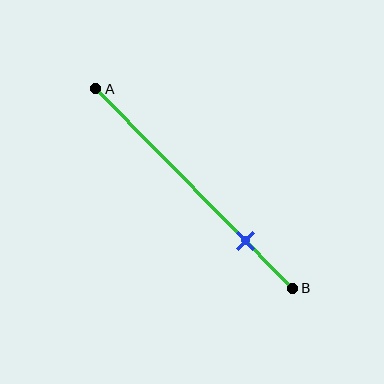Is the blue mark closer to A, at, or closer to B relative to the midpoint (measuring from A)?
The blue mark is closer to point B than the midpoint of segment AB.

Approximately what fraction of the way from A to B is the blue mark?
The blue mark is approximately 75% of the way from A to B.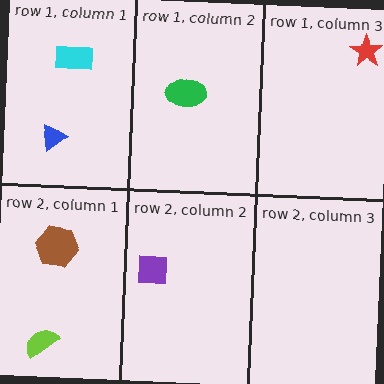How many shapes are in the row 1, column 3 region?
1.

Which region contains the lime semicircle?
The row 2, column 1 region.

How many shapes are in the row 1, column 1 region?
2.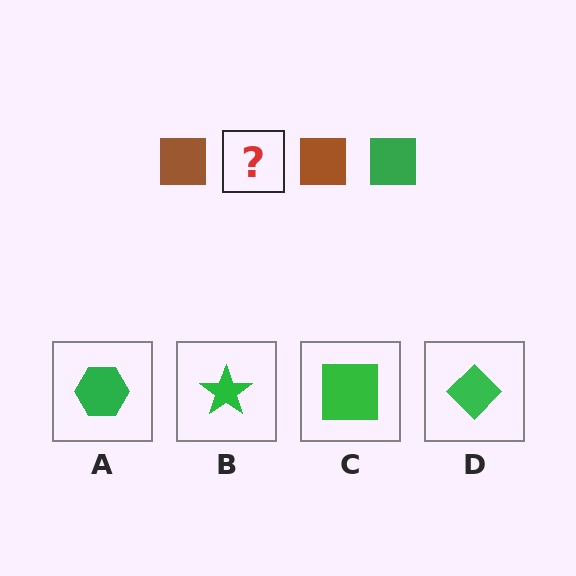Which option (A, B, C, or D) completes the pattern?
C.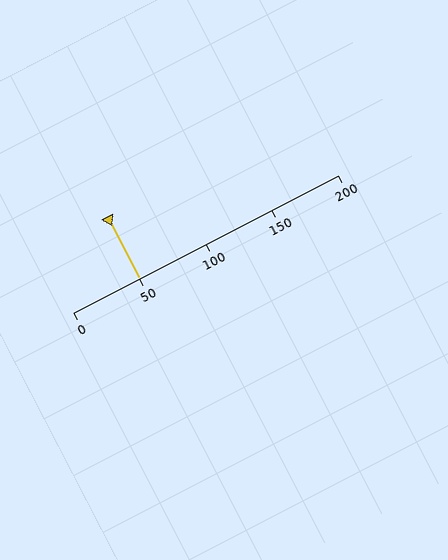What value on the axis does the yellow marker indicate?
The marker indicates approximately 50.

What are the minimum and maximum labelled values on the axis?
The axis runs from 0 to 200.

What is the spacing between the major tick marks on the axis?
The major ticks are spaced 50 apart.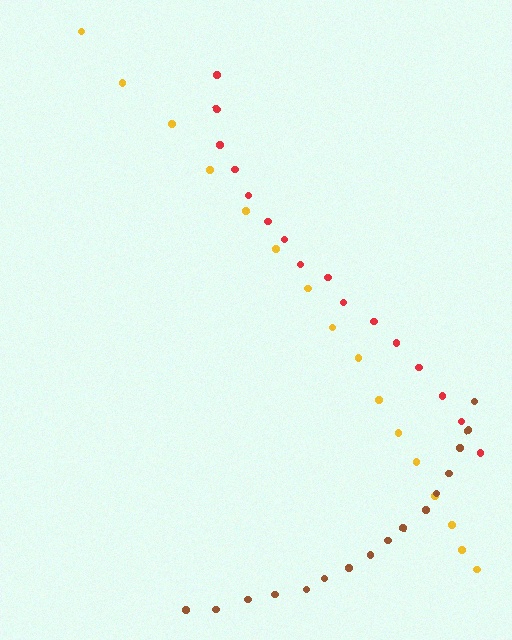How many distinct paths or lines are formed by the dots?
There are 3 distinct paths.